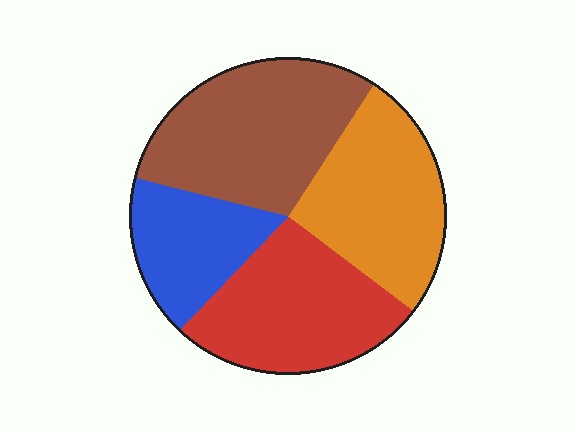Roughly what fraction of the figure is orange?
Orange covers around 25% of the figure.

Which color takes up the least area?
Blue, at roughly 15%.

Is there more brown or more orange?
Brown.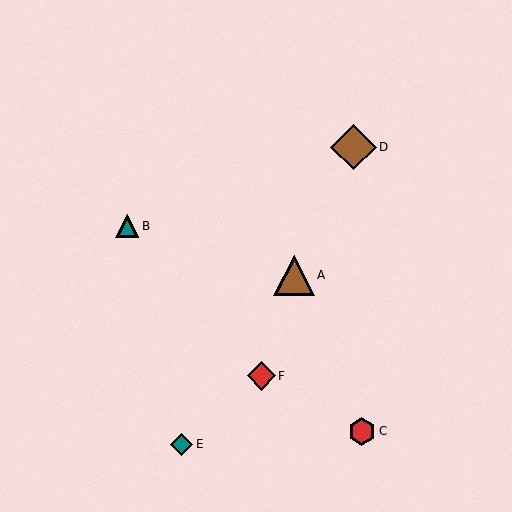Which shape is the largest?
The brown diamond (labeled D) is the largest.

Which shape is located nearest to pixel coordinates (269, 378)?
The red diamond (labeled F) at (261, 376) is nearest to that location.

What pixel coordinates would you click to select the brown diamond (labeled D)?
Click at (354, 147) to select the brown diamond D.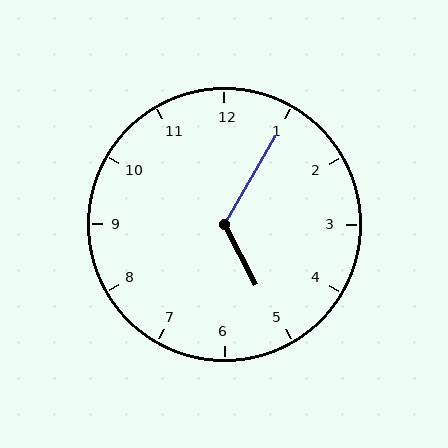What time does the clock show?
5:05.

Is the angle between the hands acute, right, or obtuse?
It is obtuse.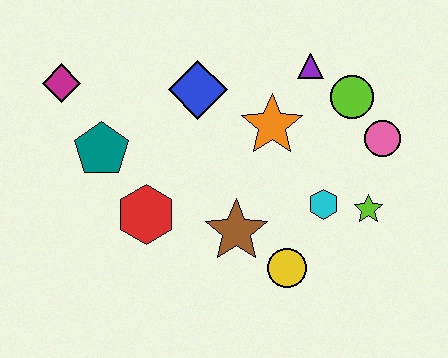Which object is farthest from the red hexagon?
The pink circle is farthest from the red hexagon.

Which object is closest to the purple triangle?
The lime circle is closest to the purple triangle.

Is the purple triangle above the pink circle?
Yes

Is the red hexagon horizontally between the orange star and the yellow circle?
No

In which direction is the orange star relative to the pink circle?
The orange star is to the left of the pink circle.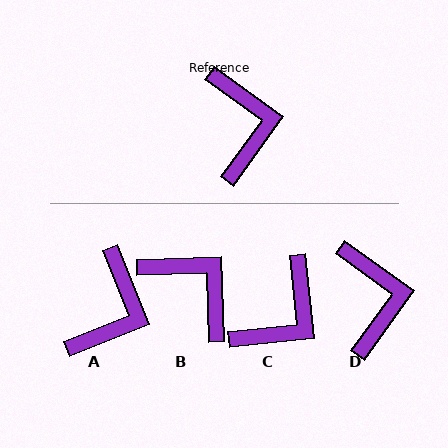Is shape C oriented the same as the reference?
No, it is off by about 48 degrees.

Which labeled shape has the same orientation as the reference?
D.